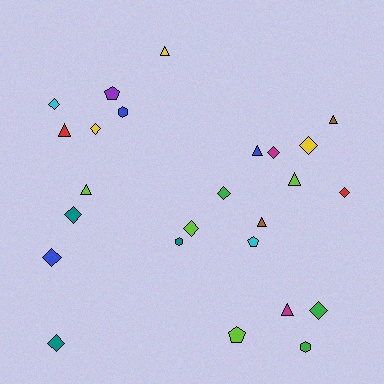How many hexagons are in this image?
There are 3 hexagons.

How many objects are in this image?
There are 25 objects.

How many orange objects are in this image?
There are no orange objects.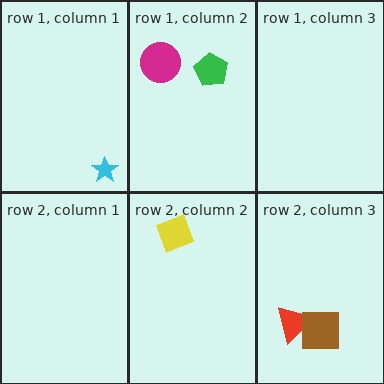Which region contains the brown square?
The row 2, column 3 region.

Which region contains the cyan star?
The row 1, column 1 region.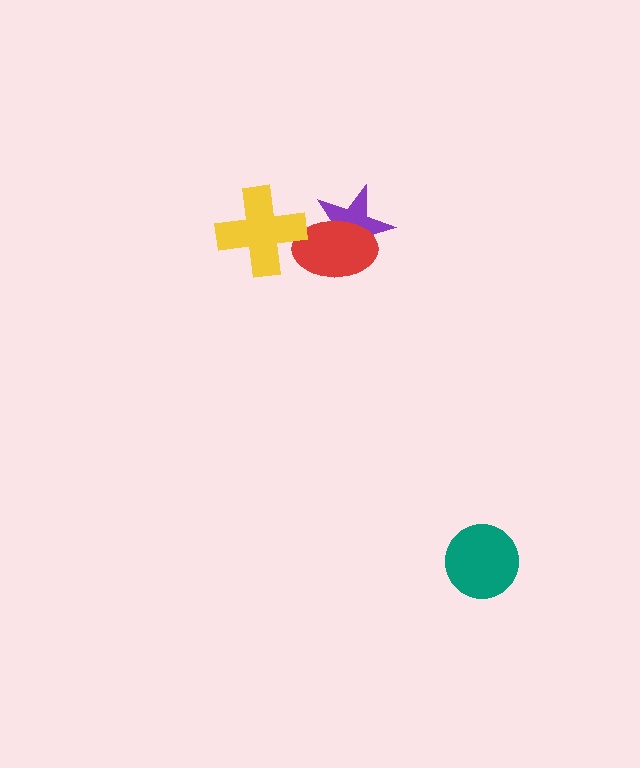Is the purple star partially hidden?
Yes, it is partially covered by another shape.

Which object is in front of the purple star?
The red ellipse is in front of the purple star.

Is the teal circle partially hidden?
No, no other shape covers it.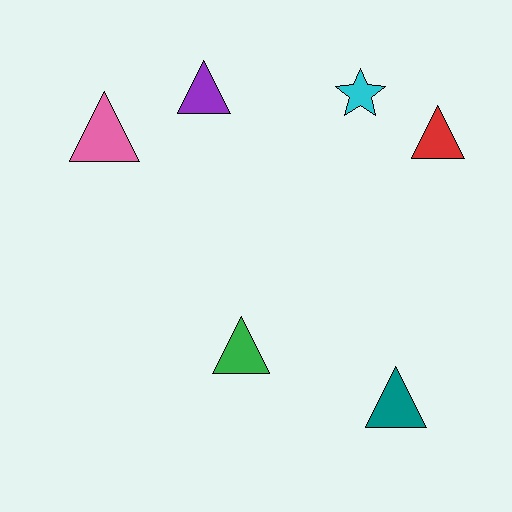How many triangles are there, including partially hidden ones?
There are 5 triangles.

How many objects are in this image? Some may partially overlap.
There are 6 objects.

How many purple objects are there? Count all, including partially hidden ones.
There is 1 purple object.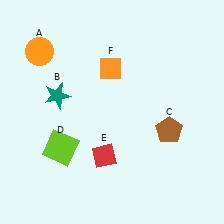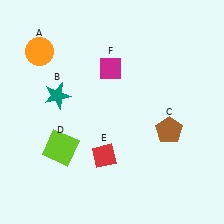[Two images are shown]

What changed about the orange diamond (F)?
In Image 1, F is orange. In Image 2, it changed to magenta.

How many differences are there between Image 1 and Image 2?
There is 1 difference between the two images.